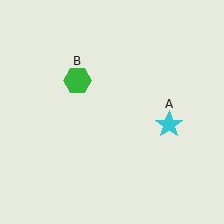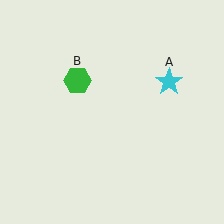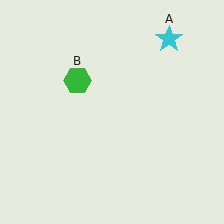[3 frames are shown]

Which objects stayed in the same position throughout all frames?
Green hexagon (object B) remained stationary.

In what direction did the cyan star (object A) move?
The cyan star (object A) moved up.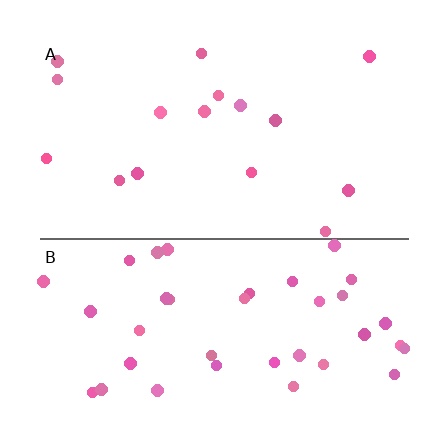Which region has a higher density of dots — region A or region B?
B (the bottom).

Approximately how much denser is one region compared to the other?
Approximately 2.3× — region B over region A.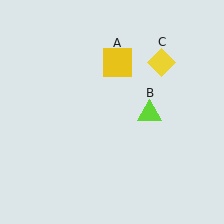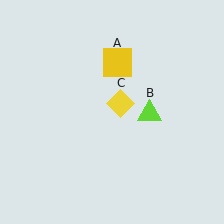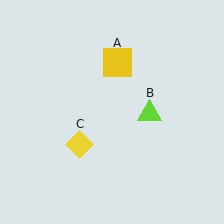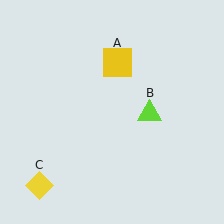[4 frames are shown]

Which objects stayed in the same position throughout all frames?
Yellow square (object A) and lime triangle (object B) remained stationary.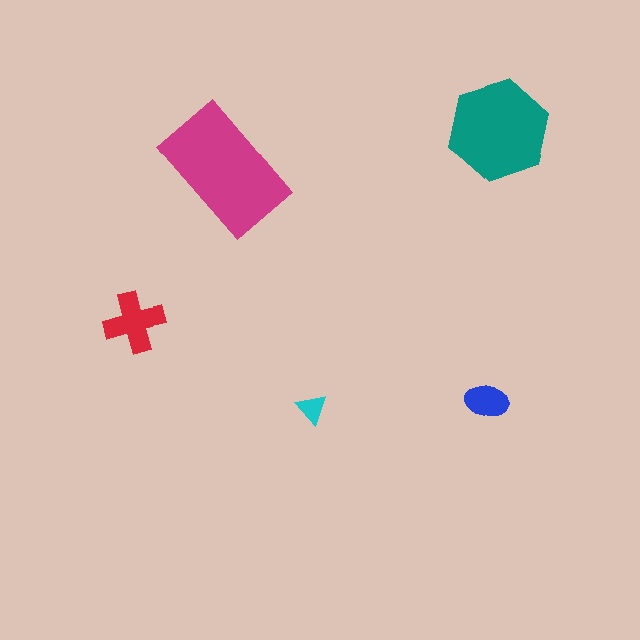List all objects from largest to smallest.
The magenta rectangle, the teal hexagon, the red cross, the blue ellipse, the cyan triangle.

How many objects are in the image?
There are 5 objects in the image.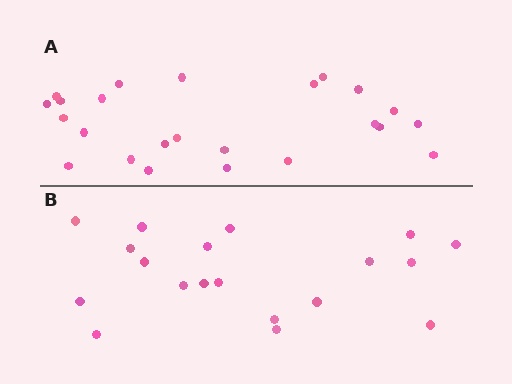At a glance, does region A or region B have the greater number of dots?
Region A (the top region) has more dots.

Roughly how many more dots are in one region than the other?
Region A has about 5 more dots than region B.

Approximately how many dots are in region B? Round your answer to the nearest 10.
About 20 dots. (The exact count is 19, which rounds to 20.)